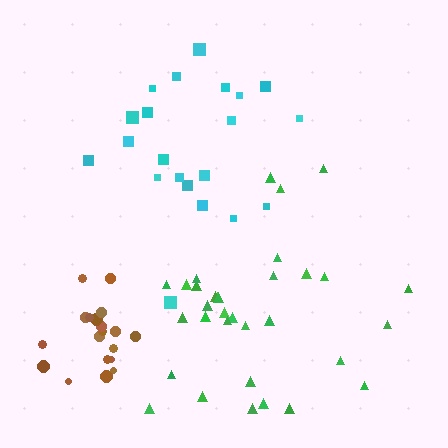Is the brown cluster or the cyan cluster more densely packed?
Brown.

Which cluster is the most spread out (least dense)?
Cyan.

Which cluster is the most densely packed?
Brown.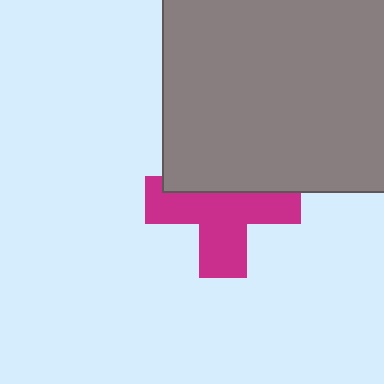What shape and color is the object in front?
The object in front is a gray square.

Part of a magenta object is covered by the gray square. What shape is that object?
It is a cross.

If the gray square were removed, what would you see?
You would see the complete magenta cross.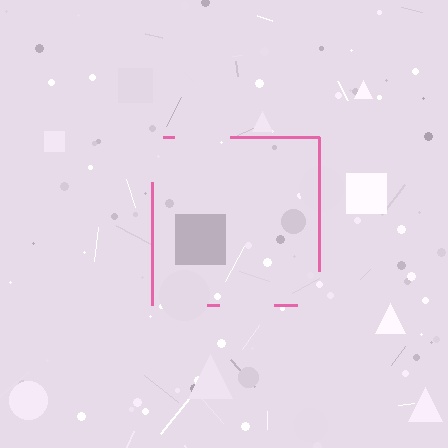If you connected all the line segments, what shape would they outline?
They would outline a square.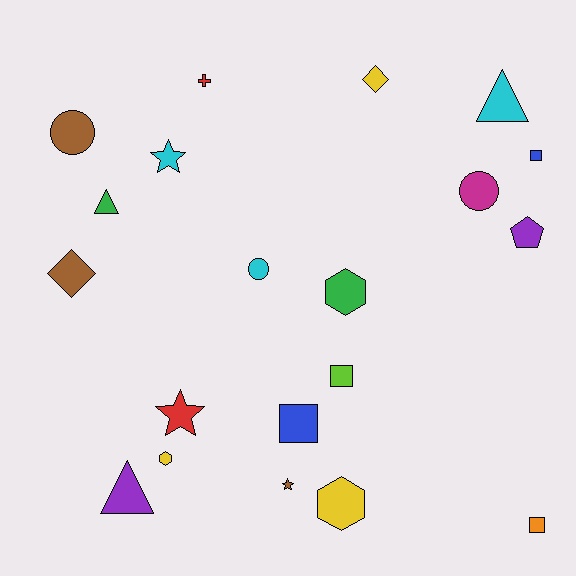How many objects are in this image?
There are 20 objects.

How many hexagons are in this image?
There are 3 hexagons.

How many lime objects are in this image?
There is 1 lime object.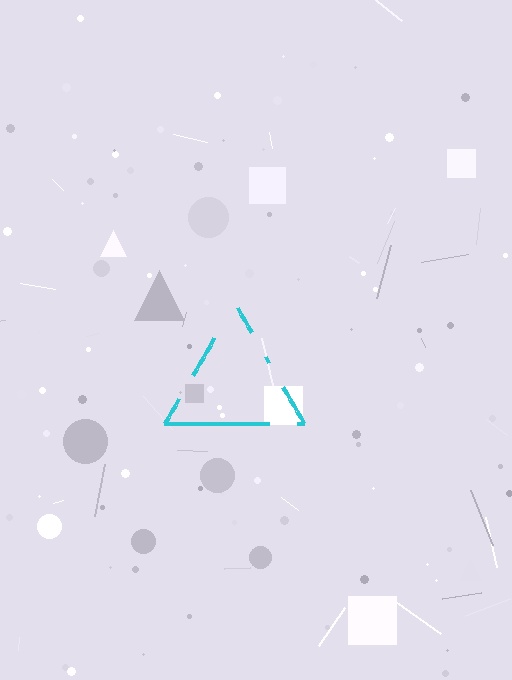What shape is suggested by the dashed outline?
The dashed outline suggests a triangle.